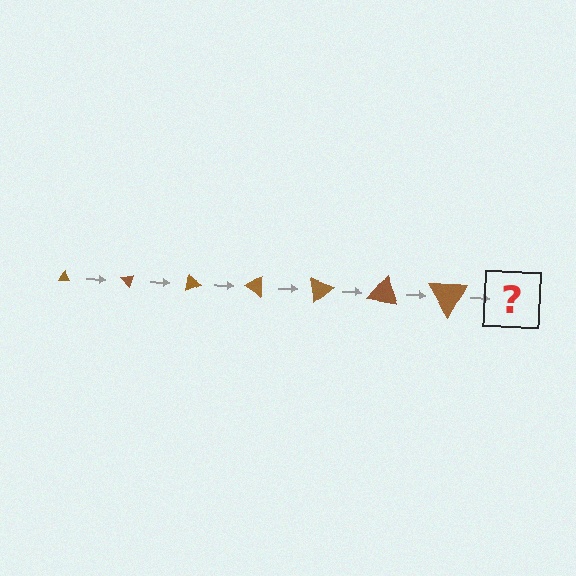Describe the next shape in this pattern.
It should be a triangle, larger than the previous one and rotated 350 degrees from the start.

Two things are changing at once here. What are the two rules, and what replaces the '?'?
The two rules are that the triangle grows larger each step and it rotates 50 degrees each step. The '?' should be a triangle, larger than the previous one and rotated 350 degrees from the start.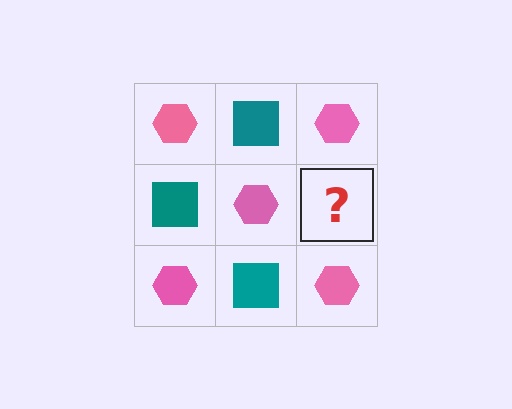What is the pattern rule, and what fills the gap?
The rule is that it alternates pink hexagon and teal square in a checkerboard pattern. The gap should be filled with a teal square.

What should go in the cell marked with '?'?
The missing cell should contain a teal square.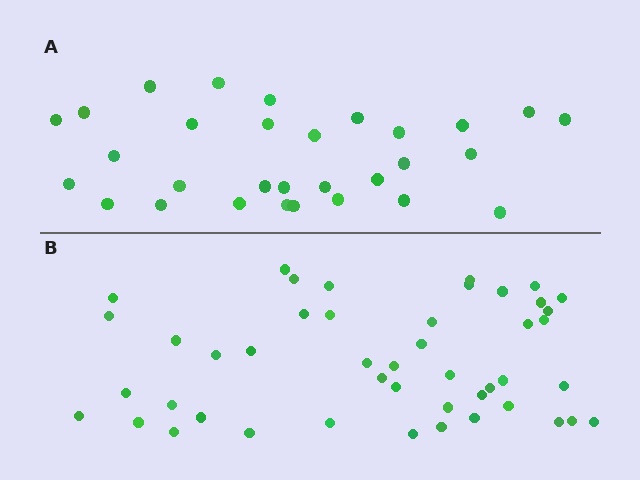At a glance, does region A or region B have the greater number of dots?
Region B (the bottom region) has more dots.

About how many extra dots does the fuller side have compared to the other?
Region B has approximately 15 more dots than region A.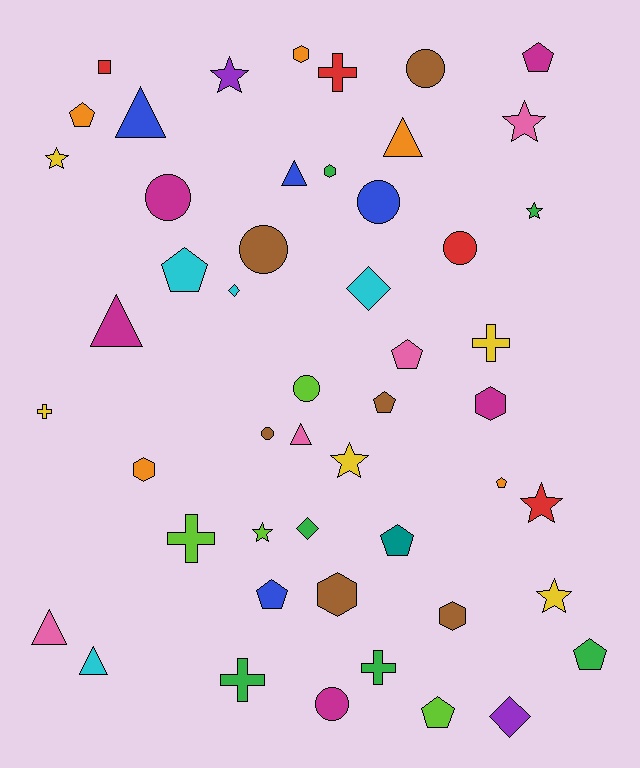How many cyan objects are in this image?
There are 4 cyan objects.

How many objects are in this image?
There are 50 objects.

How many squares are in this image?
There is 1 square.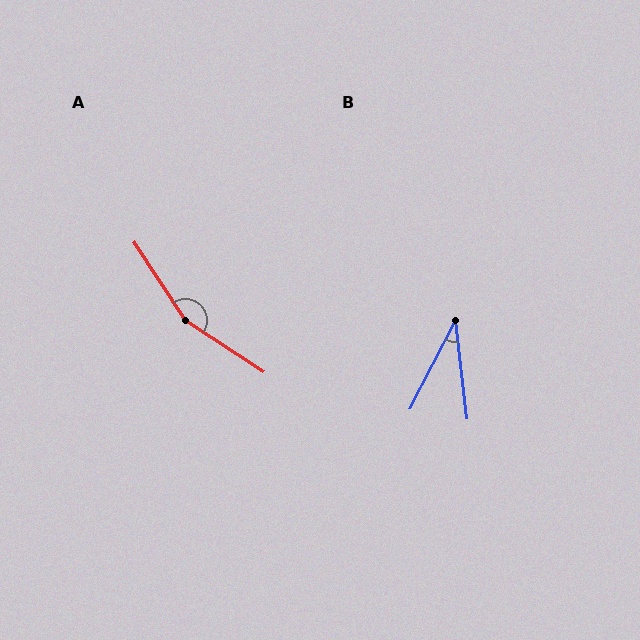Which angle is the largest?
A, at approximately 157 degrees.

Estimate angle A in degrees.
Approximately 157 degrees.